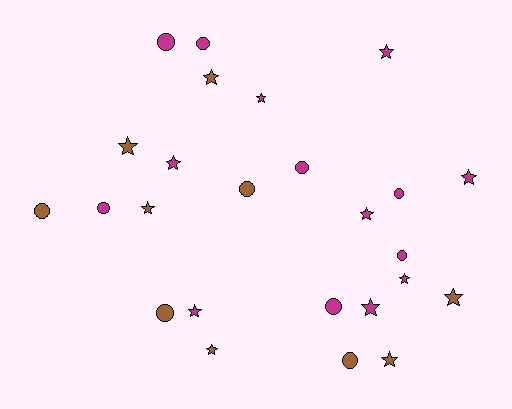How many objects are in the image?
There are 25 objects.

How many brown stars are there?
There are 6 brown stars.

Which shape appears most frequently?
Star, with 14 objects.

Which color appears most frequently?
Magenta, with 15 objects.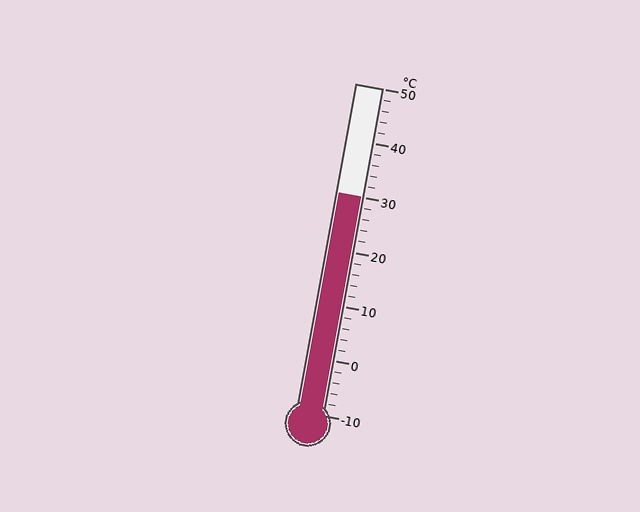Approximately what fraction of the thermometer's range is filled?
The thermometer is filled to approximately 65% of its range.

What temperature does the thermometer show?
The thermometer shows approximately 30°C.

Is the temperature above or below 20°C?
The temperature is above 20°C.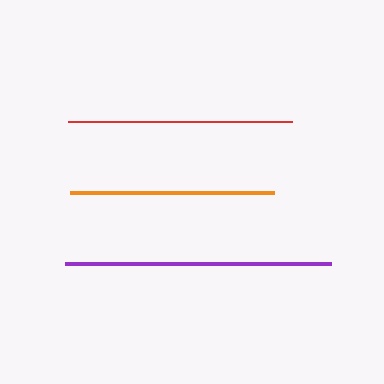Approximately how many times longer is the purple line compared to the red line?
The purple line is approximately 1.2 times the length of the red line.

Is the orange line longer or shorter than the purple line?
The purple line is longer than the orange line.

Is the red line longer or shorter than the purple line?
The purple line is longer than the red line.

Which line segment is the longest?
The purple line is the longest at approximately 266 pixels.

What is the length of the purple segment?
The purple segment is approximately 266 pixels long.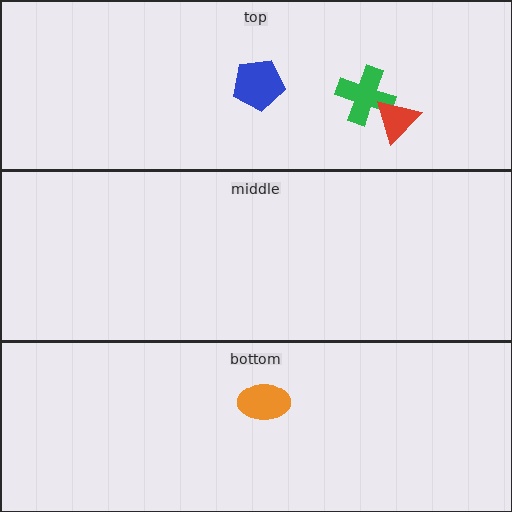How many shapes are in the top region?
3.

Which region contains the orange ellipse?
The bottom region.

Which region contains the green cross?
The top region.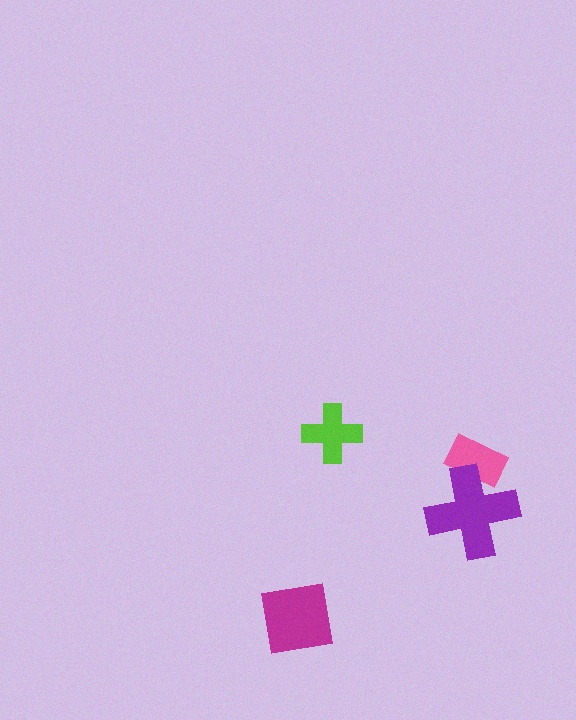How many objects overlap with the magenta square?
0 objects overlap with the magenta square.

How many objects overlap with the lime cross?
0 objects overlap with the lime cross.